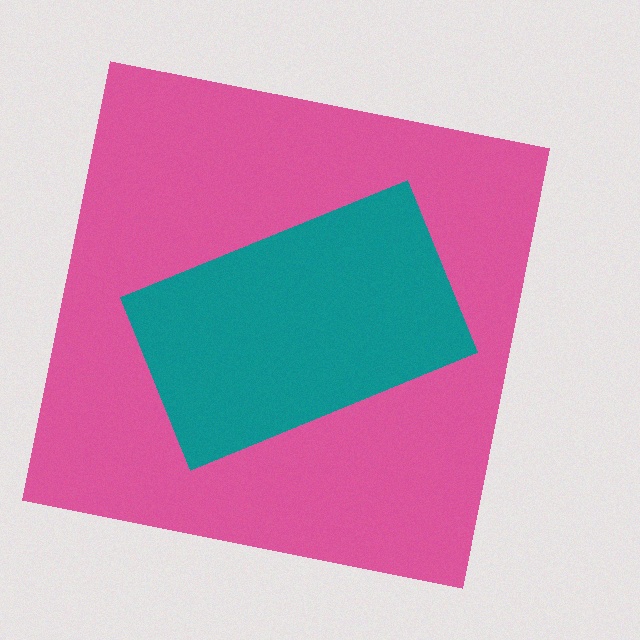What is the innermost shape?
The teal rectangle.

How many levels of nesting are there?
2.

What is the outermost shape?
The pink square.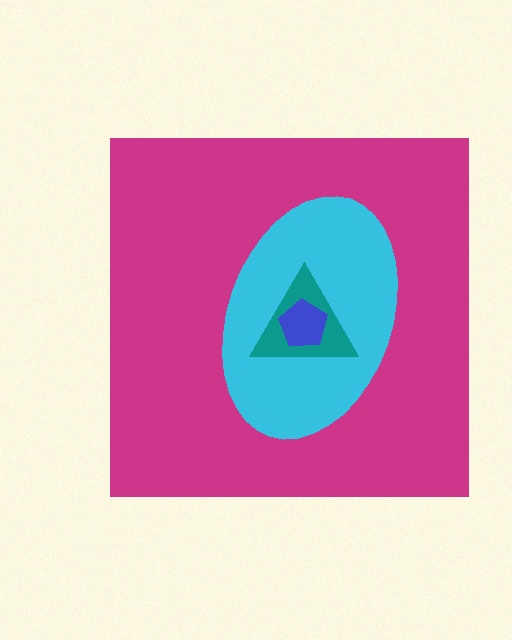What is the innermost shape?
The blue pentagon.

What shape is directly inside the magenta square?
The cyan ellipse.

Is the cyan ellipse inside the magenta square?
Yes.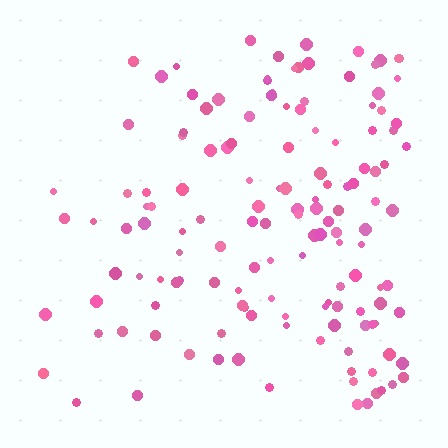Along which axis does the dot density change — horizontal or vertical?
Horizontal.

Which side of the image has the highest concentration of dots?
The right.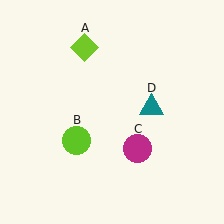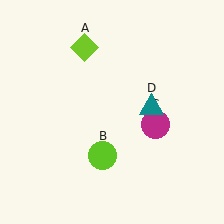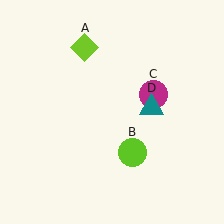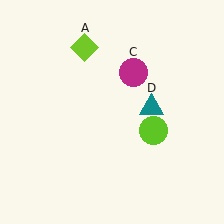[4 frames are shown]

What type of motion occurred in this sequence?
The lime circle (object B), magenta circle (object C) rotated counterclockwise around the center of the scene.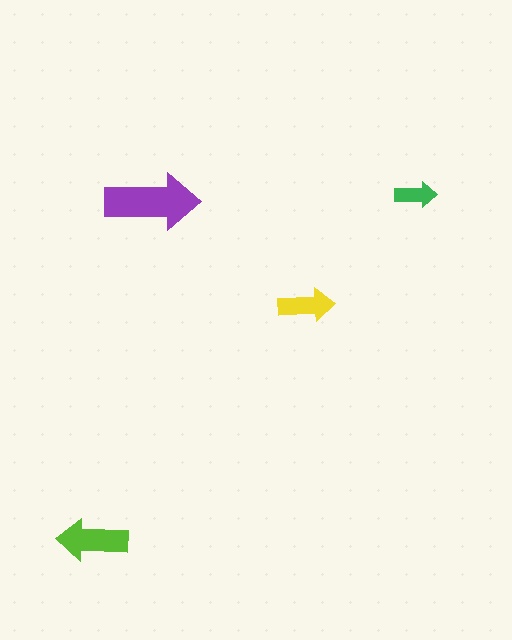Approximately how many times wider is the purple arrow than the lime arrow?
About 1.5 times wider.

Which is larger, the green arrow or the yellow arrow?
The yellow one.